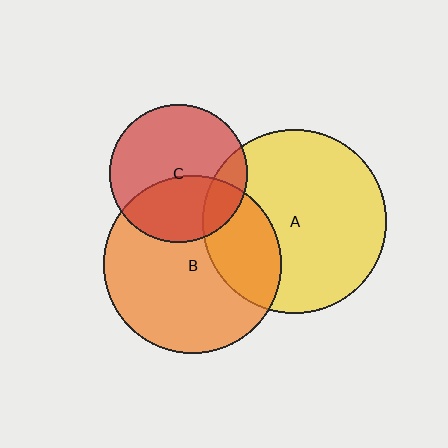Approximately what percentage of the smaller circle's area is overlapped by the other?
Approximately 40%.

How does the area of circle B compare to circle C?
Approximately 1.7 times.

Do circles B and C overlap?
Yes.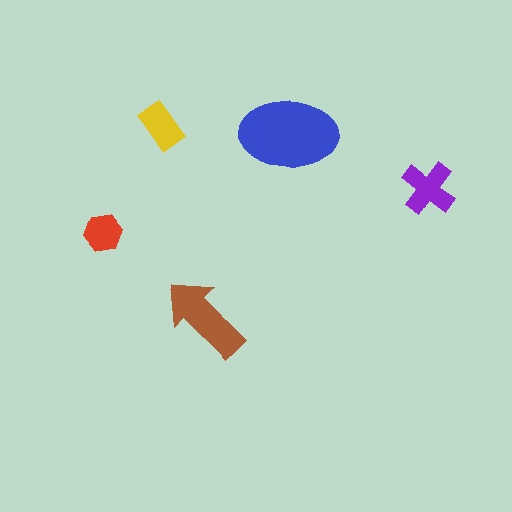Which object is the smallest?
The red hexagon.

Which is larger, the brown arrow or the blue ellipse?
The blue ellipse.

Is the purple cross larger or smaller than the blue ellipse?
Smaller.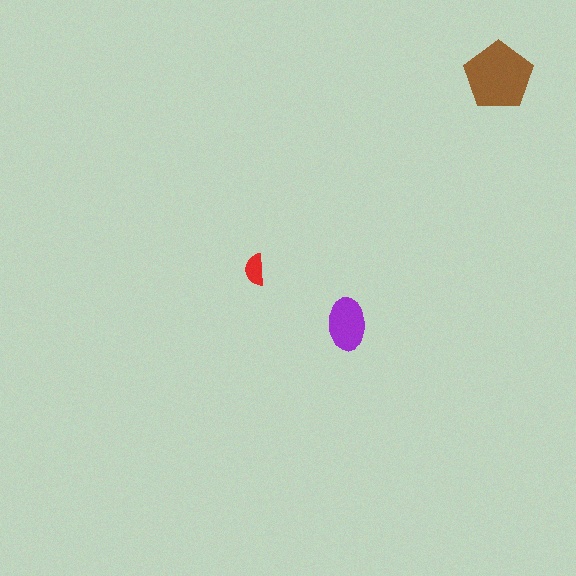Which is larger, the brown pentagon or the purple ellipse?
The brown pentagon.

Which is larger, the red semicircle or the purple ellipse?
The purple ellipse.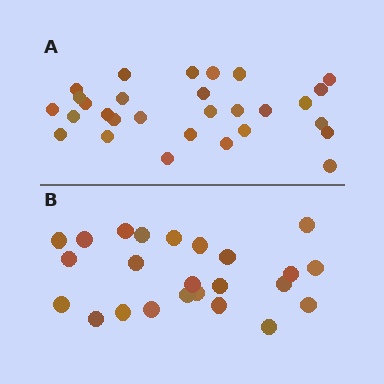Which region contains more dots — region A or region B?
Region A (the top region) has more dots.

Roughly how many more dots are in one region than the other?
Region A has about 5 more dots than region B.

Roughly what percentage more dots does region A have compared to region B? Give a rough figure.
About 20% more.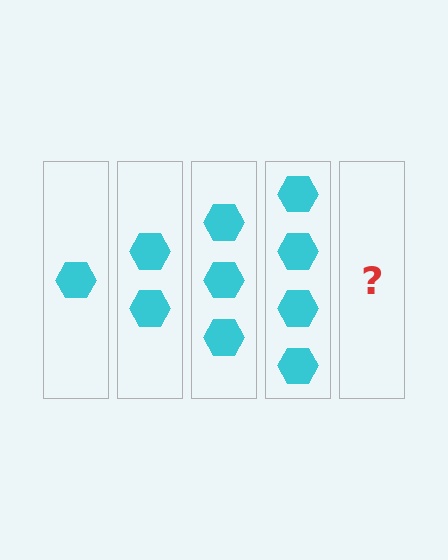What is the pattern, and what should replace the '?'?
The pattern is that each step adds one more hexagon. The '?' should be 5 hexagons.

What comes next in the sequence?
The next element should be 5 hexagons.